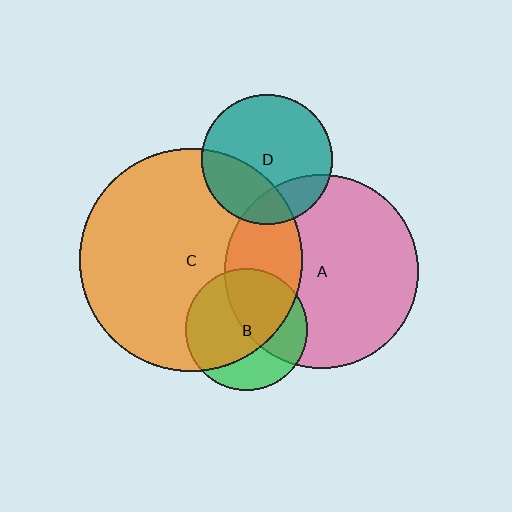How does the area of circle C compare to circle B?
Approximately 3.3 times.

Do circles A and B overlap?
Yes.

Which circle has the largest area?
Circle C (orange).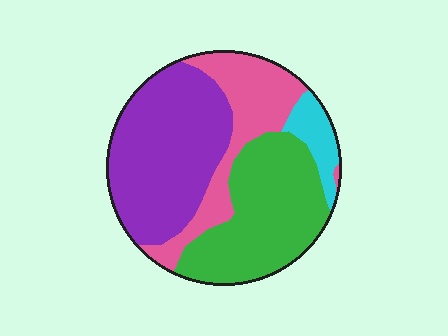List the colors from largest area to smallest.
From largest to smallest: purple, green, pink, cyan.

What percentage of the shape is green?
Green takes up about one third (1/3) of the shape.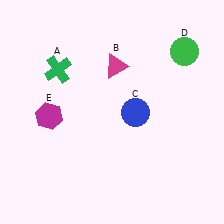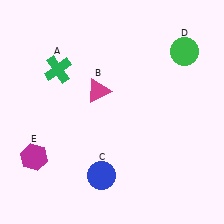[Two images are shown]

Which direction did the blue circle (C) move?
The blue circle (C) moved down.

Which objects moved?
The objects that moved are: the magenta triangle (B), the blue circle (C), the magenta hexagon (E).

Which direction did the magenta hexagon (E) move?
The magenta hexagon (E) moved down.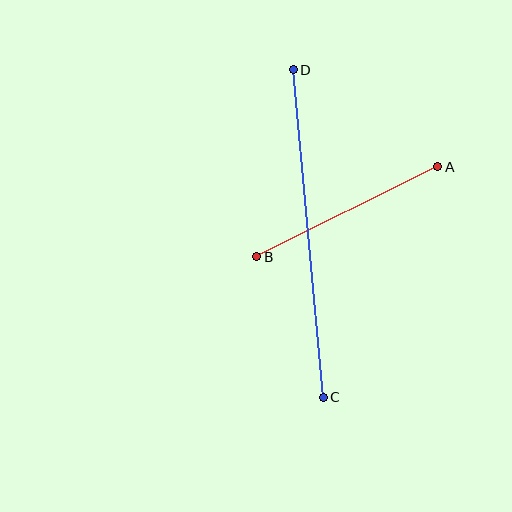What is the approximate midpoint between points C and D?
The midpoint is at approximately (308, 233) pixels.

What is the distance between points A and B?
The distance is approximately 202 pixels.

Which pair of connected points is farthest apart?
Points C and D are farthest apart.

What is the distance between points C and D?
The distance is approximately 329 pixels.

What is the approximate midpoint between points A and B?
The midpoint is at approximately (347, 212) pixels.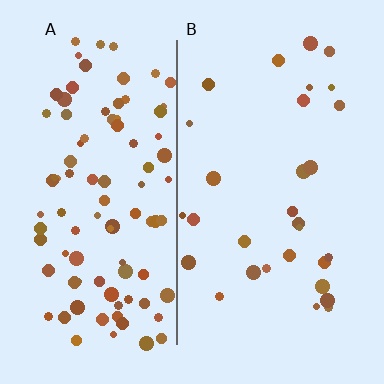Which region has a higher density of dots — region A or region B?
A (the left).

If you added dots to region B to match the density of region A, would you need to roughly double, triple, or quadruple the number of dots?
Approximately triple.